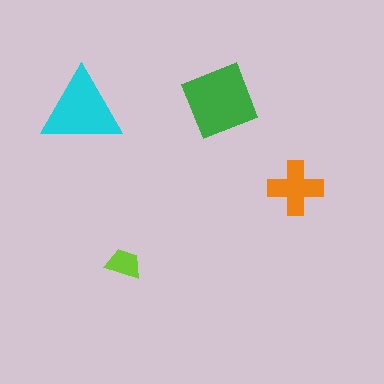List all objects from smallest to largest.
The lime trapezoid, the orange cross, the cyan triangle, the green diamond.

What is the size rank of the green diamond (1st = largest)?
1st.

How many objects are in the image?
There are 4 objects in the image.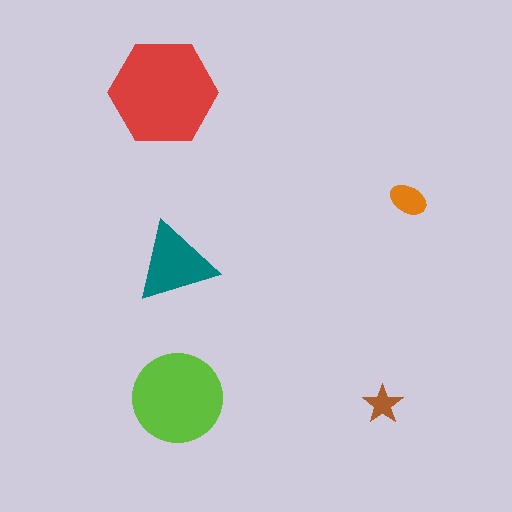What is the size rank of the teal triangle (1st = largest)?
3rd.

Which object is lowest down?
The brown star is bottommost.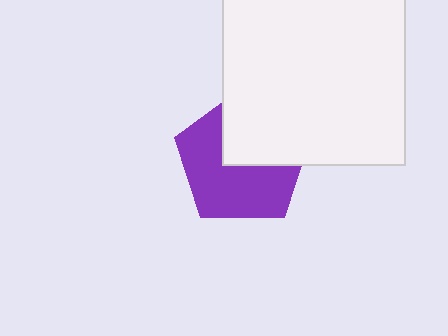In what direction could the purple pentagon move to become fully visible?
The purple pentagon could move toward the lower-left. That would shift it out from behind the white rectangle entirely.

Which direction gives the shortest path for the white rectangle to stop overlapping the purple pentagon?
Moving toward the upper-right gives the shortest separation.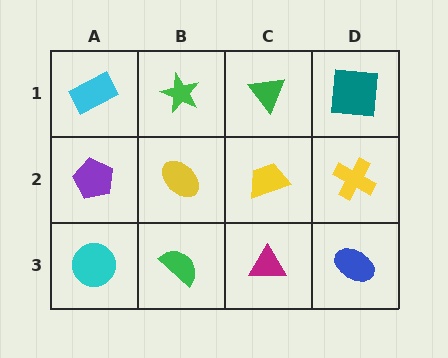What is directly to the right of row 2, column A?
A yellow ellipse.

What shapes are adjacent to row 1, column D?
A yellow cross (row 2, column D), a green triangle (row 1, column C).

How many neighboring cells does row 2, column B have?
4.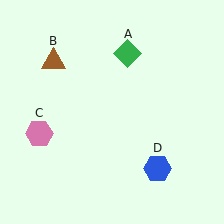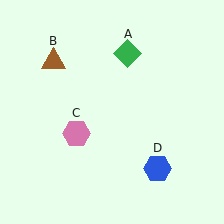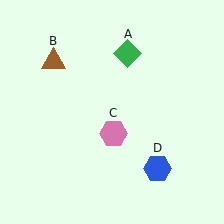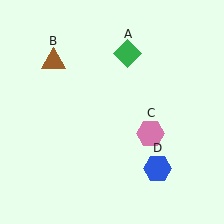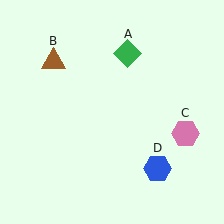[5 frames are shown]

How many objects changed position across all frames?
1 object changed position: pink hexagon (object C).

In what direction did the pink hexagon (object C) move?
The pink hexagon (object C) moved right.